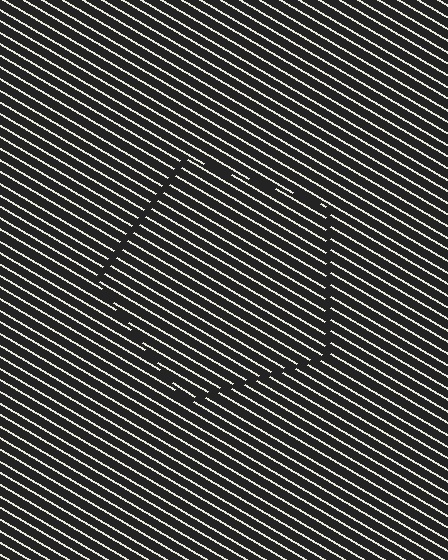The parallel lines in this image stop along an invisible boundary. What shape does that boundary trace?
An illusory pentagon. The interior of the shape contains the same grating, shifted by half a period — the contour is defined by the phase discontinuity where line-ends from the inner and outer gratings abut.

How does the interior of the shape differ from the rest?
The interior of the shape contains the same grating, shifted by half a period — the contour is defined by the phase discontinuity where line-ends from the inner and outer gratings abut.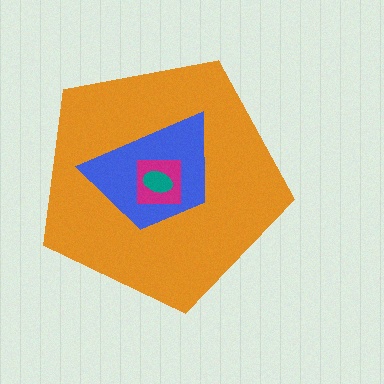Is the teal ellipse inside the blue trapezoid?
Yes.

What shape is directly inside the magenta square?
The teal ellipse.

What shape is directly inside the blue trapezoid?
The magenta square.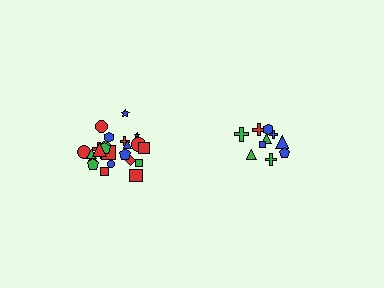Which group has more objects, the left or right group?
The left group.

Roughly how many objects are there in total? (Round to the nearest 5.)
Roughly 35 objects in total.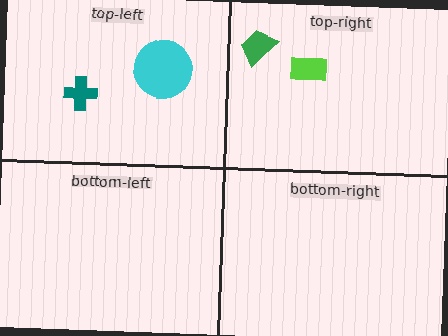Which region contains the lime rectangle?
The top-right region.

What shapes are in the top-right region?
The green trapezoid, the lime rectangle.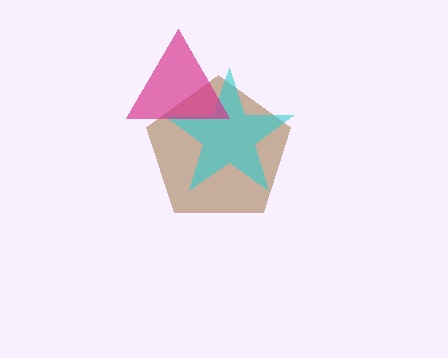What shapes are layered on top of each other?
The layered shapes are: a brown pentagon, a cyan star, a magenta triangle.